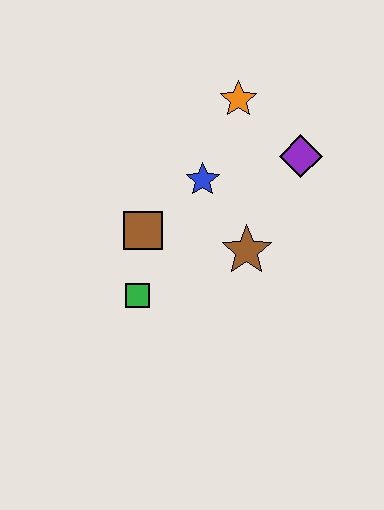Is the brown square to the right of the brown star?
No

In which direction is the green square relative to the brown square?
The green square is below the brown square.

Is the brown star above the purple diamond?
No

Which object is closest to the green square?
The brown square is closest to the green square.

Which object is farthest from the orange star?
The green square is farthest from the orange star.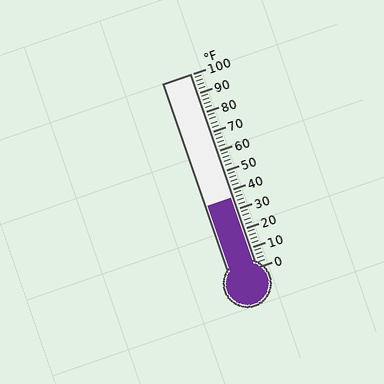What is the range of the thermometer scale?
The thermometer scale ranges from 0°F to 100°F.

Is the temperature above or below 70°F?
The temperature is below 70°F.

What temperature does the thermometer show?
The thermometer shows approximately 36°F.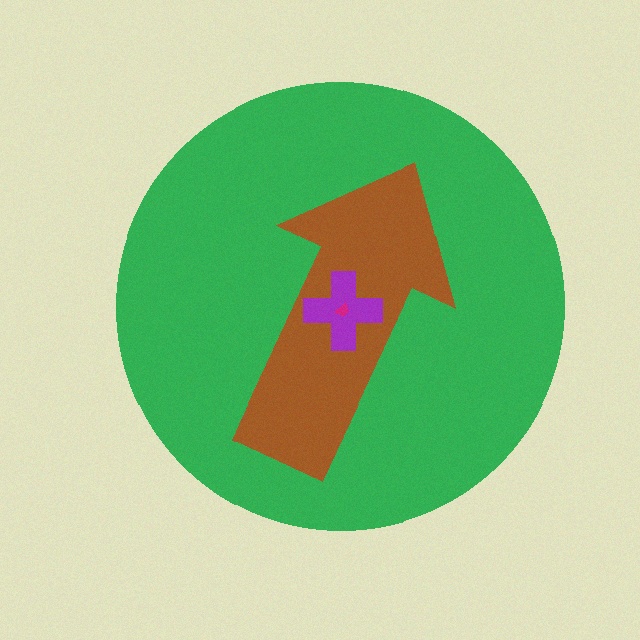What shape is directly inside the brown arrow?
The purple cross.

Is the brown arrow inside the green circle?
Yes.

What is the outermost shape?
The green circle.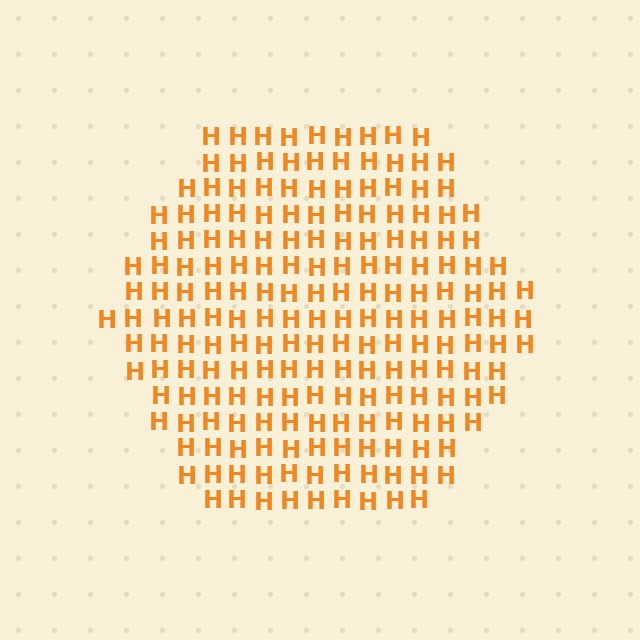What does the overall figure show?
The overall figure shows a hexagon.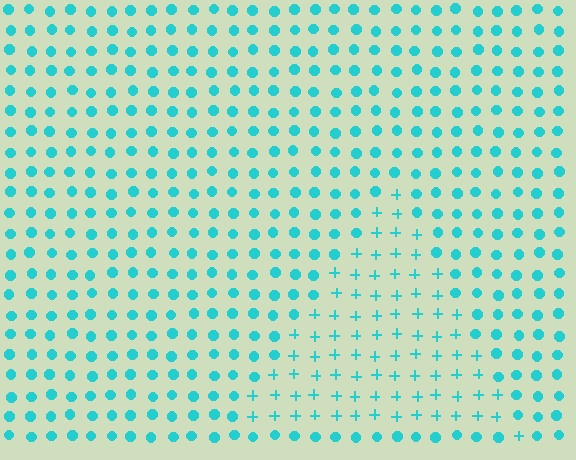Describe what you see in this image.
The image is filled with small cyan elements arranged in a uniform grid. A triangle-shaped region contains plus signs, while the surrounding area contains circles. The boundary is defined purely by the change in element shape.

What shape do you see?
I see a triangle.